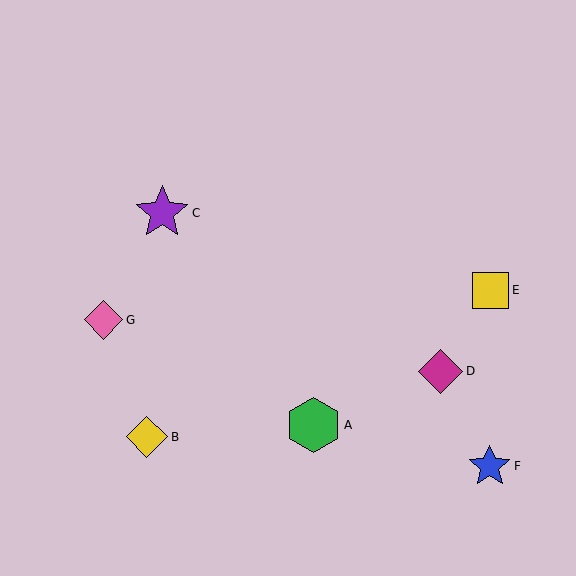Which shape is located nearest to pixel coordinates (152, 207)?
The purple star (labeled C) at (162, 213) is nearest to that location.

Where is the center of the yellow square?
The center of the yellow square is at (491, 290).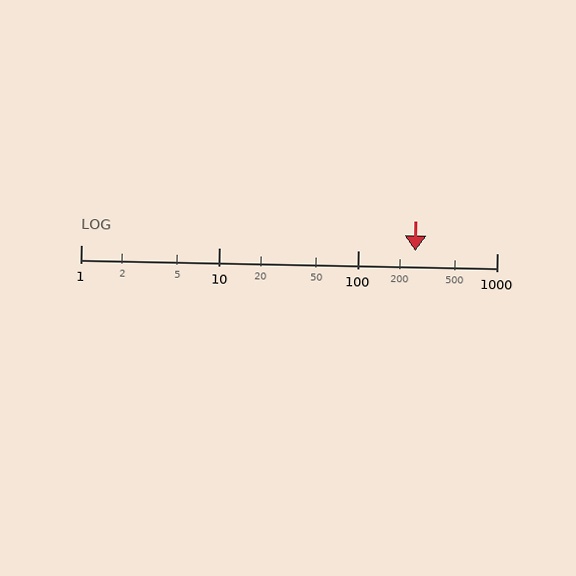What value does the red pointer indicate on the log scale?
The pointer indicates approximately 260.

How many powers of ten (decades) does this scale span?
The scale spans 3 decades, from 1 to 1000.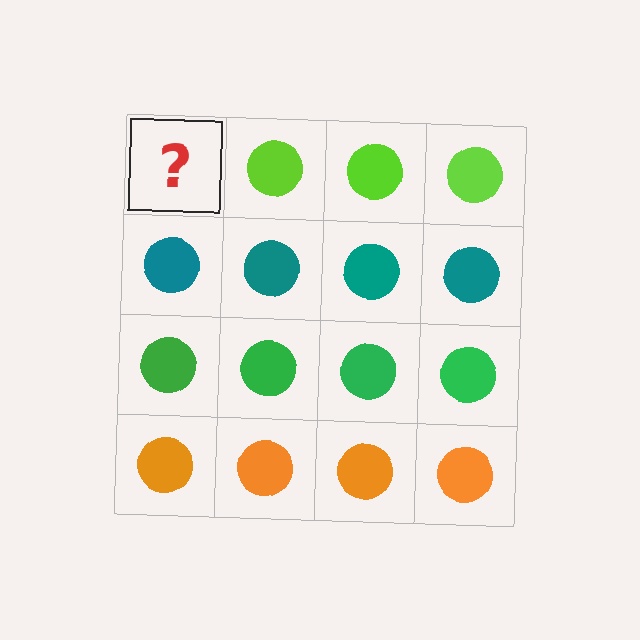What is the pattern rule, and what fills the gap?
The rule is that each row has a consistent color. The gap should be filled with a lime circle.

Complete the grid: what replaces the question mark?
The question mark should be replaced with a lime circle.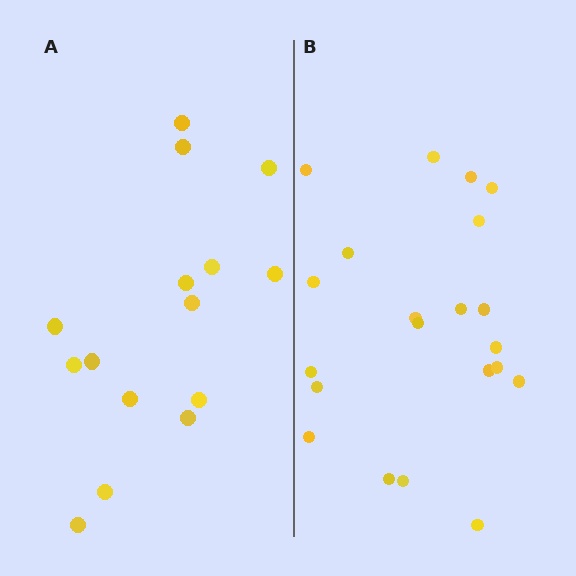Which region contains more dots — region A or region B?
Region B (the right region) has more dots.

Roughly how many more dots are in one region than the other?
Region B has about 6 more dots than region A.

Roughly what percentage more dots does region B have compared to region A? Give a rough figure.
About 40% more.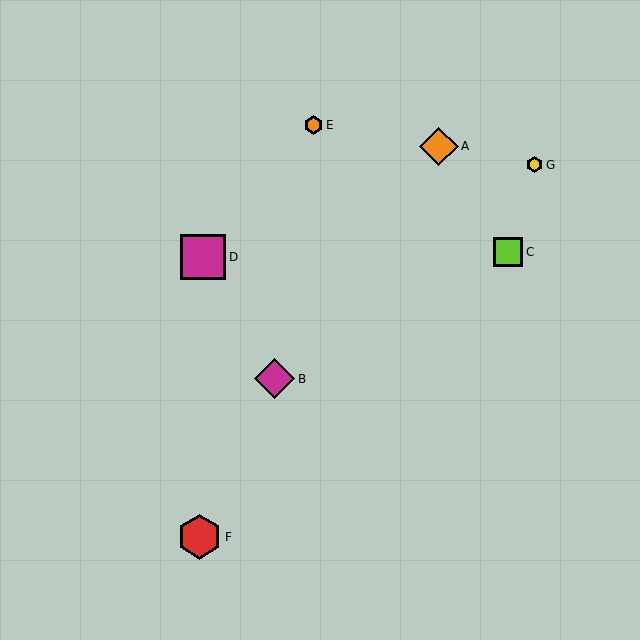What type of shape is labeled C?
Shape C is a lime square.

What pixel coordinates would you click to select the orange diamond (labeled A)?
Click at (439, 146) to select the orange diamond A.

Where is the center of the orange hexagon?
The center of the orange hexagon is at (314, 125).